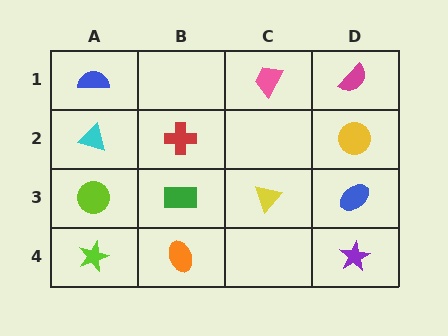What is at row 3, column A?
A lime circle.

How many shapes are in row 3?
4 shapes.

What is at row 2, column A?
A cyan triangle.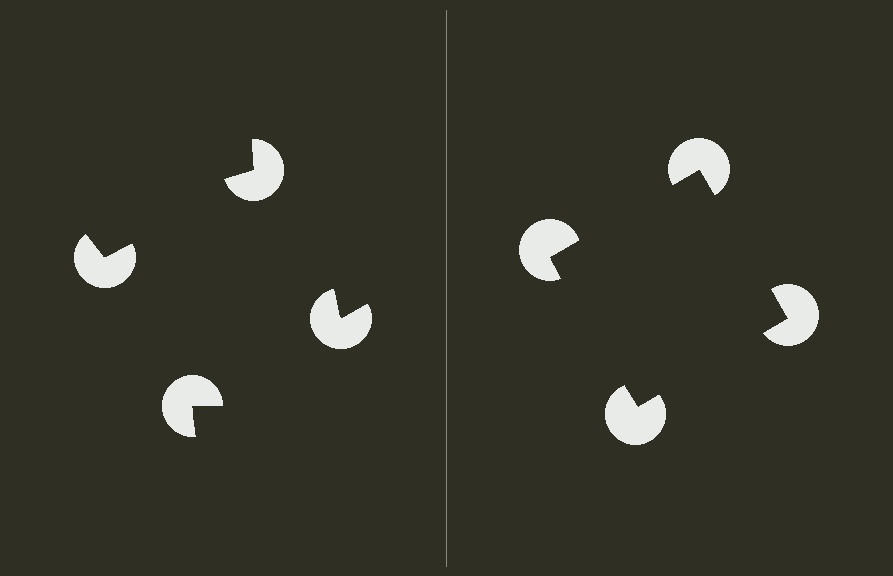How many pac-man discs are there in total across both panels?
8 — 4 on each side.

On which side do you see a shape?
An illusory square appears on the right side. On the left side the wedge cuts are rotated, so no coherent shape forms.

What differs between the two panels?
The pac-man discs are positioned identically on both sides; only the wedge orientations differ. On the right they align to a square; on the left they are misaligned.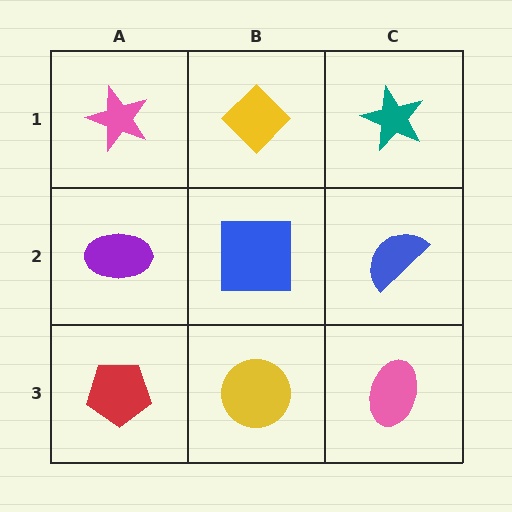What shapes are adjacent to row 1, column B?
A blue square (row 2, column B), a pink star (row 1, column A), a teal star (row 1, column C).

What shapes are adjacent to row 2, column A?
A pink star (row 1, column A), a red pentagon (row 3, column A), a blue square (row 2, column B).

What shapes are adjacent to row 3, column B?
A blue square (row 2, column B), a red pentagon (row 3, column A), a pink ellipse (row 3, column C).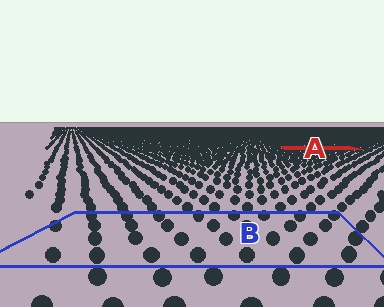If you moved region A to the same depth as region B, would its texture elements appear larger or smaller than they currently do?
They would appear larger. At a closer depth, the same texture elements are projected at a bigger on-screen size.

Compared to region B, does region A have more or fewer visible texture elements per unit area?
Region A has more texture elements per unit area — they are packed more densely because it is farther away.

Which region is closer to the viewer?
Region B is closer. The texture elements there are larger and more spread out.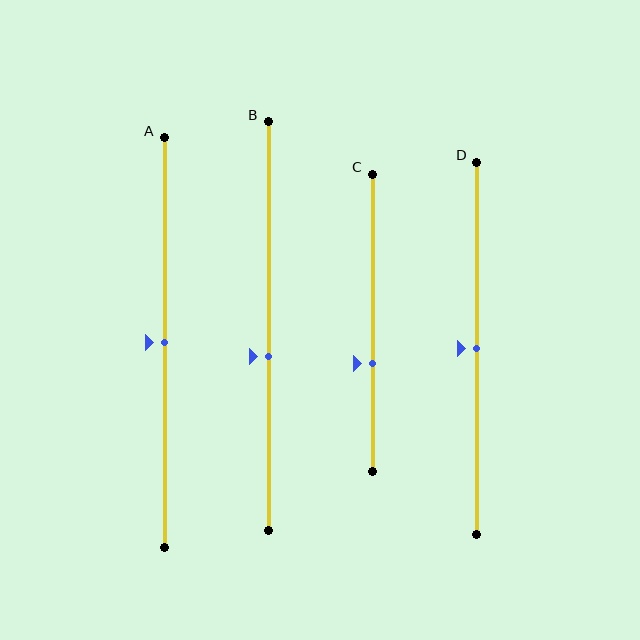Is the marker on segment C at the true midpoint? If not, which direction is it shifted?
No, the marker on segment C is shifted downward by about 13% of the segment length.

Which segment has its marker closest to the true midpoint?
Segment A has its marker closest to the true midpoint.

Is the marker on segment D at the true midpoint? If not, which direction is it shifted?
Yes, the marker on segment D is at the true midpoint.